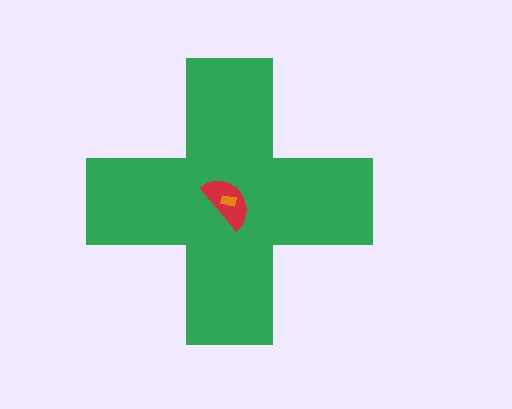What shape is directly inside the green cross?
The red semicircle.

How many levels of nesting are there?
3.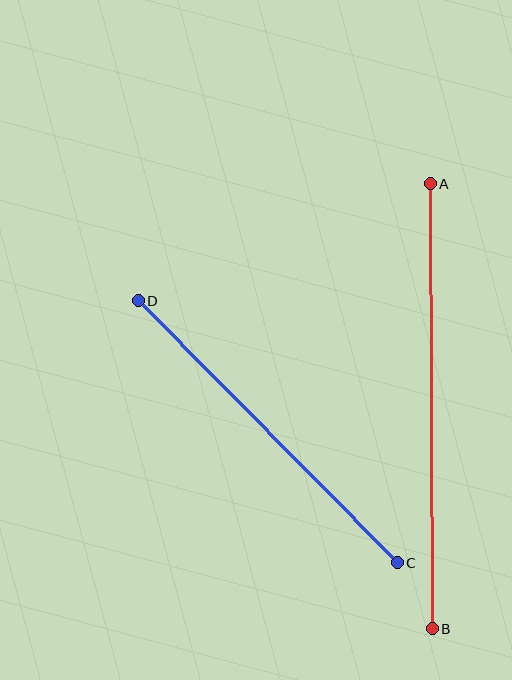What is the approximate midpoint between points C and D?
The midpoint is at approximately (268, 432) pixels.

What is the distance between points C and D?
The distance is approximately 369 pixels.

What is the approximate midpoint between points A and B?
The midpoint is at approximately (431, 406) pixels.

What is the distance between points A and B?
The distance is approximately 445 pixels.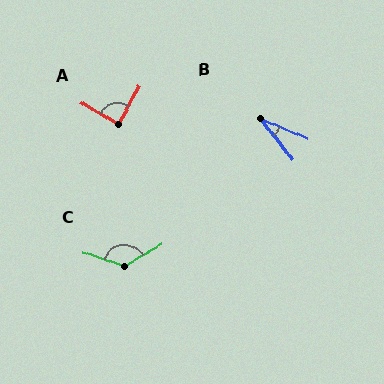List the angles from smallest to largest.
B (28°), A (89°), C (130°).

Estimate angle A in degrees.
Approximately 89 degrees.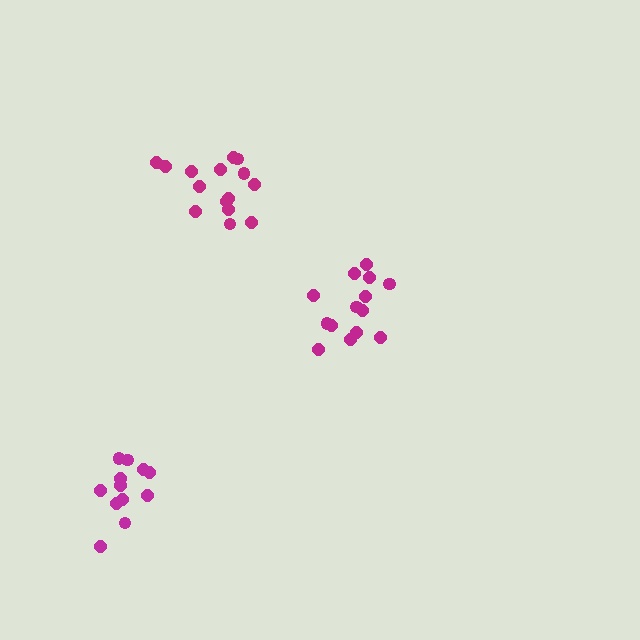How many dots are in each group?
Group 1: 12 dots, Group 2: 15 dots, Group 3: 14 dots (41 total).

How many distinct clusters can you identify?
There are 3 distinct clusters.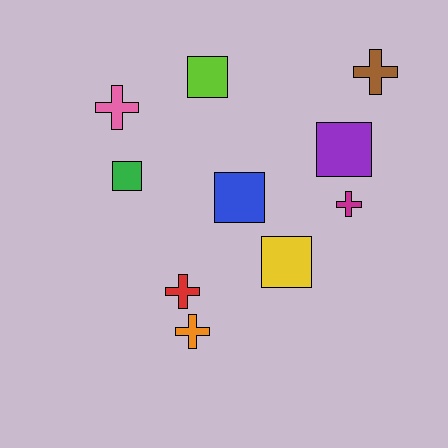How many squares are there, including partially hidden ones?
There are 5 squares.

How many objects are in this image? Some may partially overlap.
There are 10 objects.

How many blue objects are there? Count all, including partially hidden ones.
There is 1 blue object.